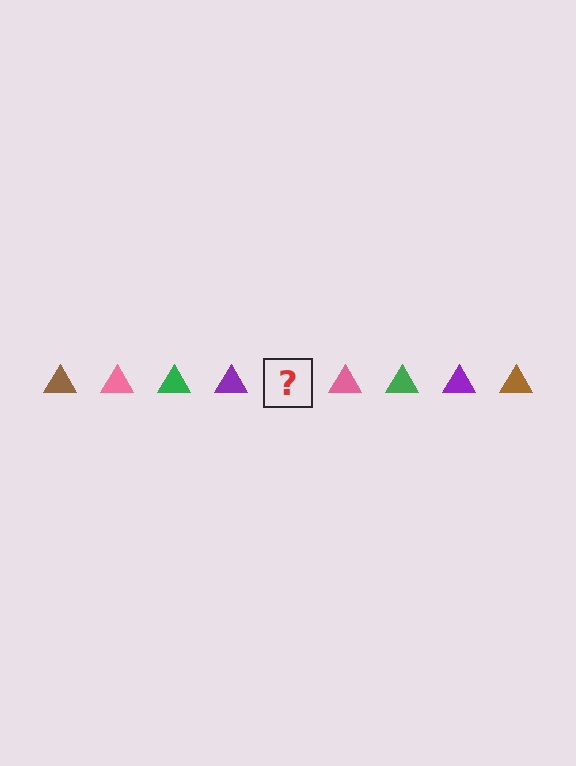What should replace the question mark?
The question mark should be replaced with a brown triangle.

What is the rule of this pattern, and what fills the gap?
The rule is that the pattern cycles through brown, pink, green, purple triangles. The gap should be filled with a brown triangle.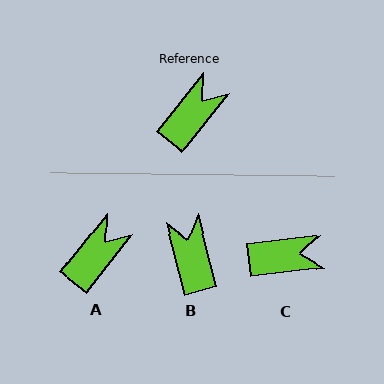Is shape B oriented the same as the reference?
No, it is off by about 53 degrees.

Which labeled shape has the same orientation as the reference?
A.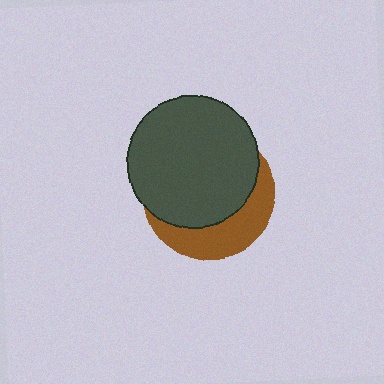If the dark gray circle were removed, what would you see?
You would see the complete brown circle.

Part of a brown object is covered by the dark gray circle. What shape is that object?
It is a circle.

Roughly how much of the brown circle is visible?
A small part of it is visible (roughly 33%).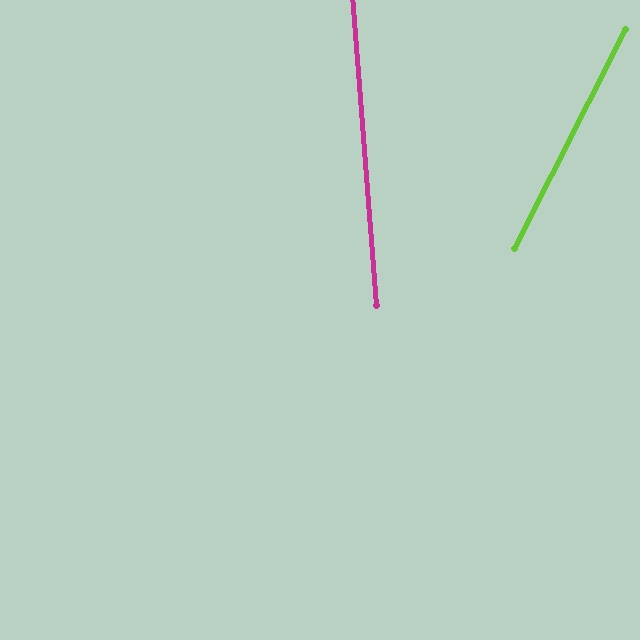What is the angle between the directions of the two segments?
Approximately 31 degrees.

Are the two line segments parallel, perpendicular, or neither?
Neither parallel nor perpendicular — they differ by about 31°.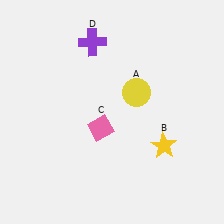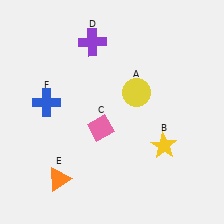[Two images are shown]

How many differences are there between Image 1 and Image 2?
There are 2 differences between the two images.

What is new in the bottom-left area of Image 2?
An orange triangle (E) was added in the bottom-left area of Image 2.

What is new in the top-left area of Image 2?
A blue cross (F) was added in the top-left area of Image 2.